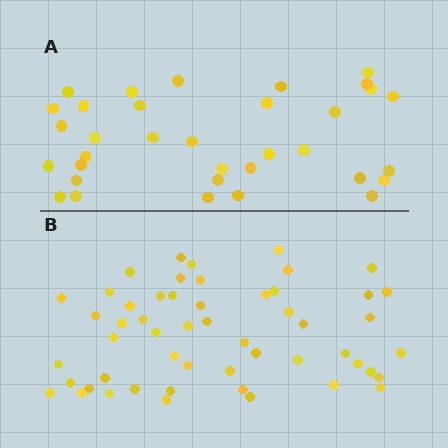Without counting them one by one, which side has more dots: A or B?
Region B (the bottom region) has more dots.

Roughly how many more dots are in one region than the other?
Region B has approximately 20 more dots than region A.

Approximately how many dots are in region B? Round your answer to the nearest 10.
About 50 dots. (The exact count is 53, which rounds to 50.)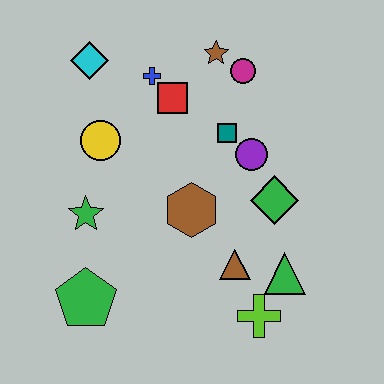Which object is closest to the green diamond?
The purple circle is closest to the green diamond.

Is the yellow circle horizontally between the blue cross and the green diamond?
No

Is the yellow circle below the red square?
Yes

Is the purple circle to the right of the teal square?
Yes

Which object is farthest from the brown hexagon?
The cyan diamond is farthest from the brown hexagon.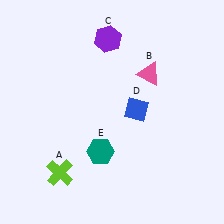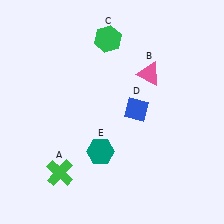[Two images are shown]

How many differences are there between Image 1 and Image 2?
There are 2 differences between the two images.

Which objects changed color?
A changed from lime to green. C changed from purple to green.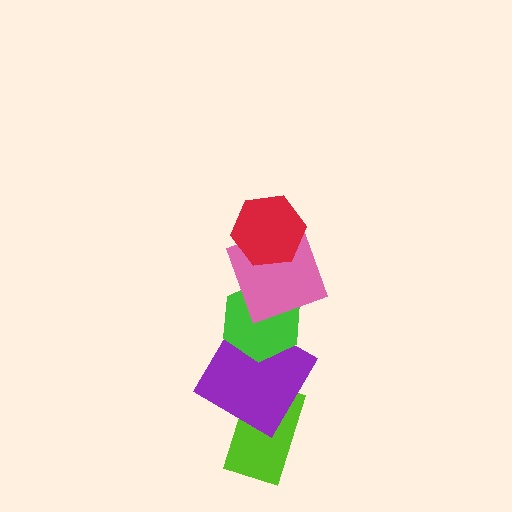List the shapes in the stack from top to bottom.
From top to bottom: the red hexagon, the pink square, the green hexagon, the purple diamond, the lime rectangle.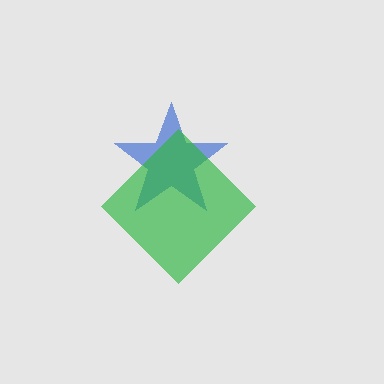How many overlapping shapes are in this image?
There are 2 overlapping shapes in the image.